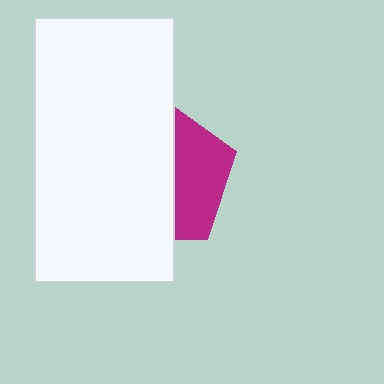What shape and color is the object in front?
The object in front is a white rectangle.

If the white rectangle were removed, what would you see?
You would see the complete magenta pentagon.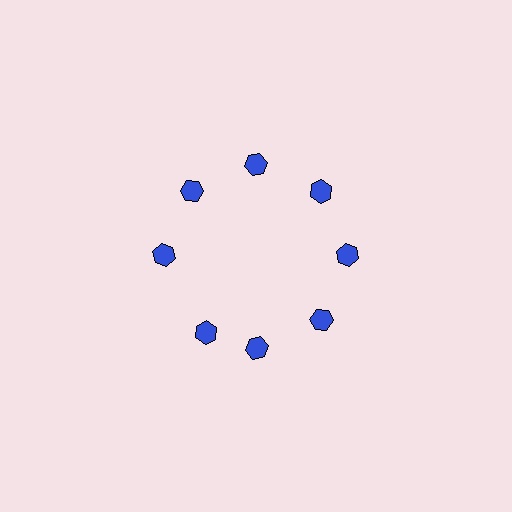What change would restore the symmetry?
The symmetry would be restored by rotating it back into even spacing with its neighbors so that all 8 hexagons sit at equal angles and equal distance from the center.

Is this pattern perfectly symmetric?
No. The 8 blue hexagons are arranged in a ring, but one element near the 8 o'clock position is rotated out of alignment along the ring, breaking the 8-fold rotational symmetry.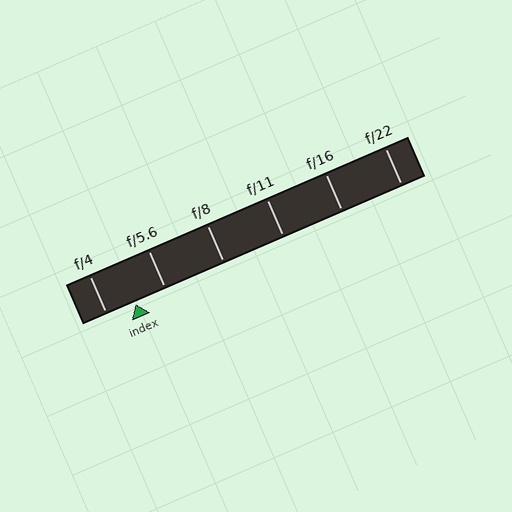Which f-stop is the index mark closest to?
The index mark is closest to f/4.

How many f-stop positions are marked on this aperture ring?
There are 6 f-stop positions marked.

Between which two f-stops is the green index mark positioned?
The index mark is between f/4 and f/5.6.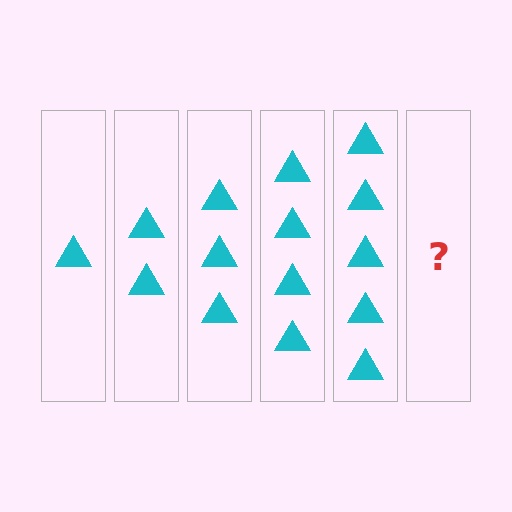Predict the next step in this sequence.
The next step is 6 triangles.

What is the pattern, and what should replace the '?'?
The pattern is that each step adds one more triangle. The '?' should be 6 triangles.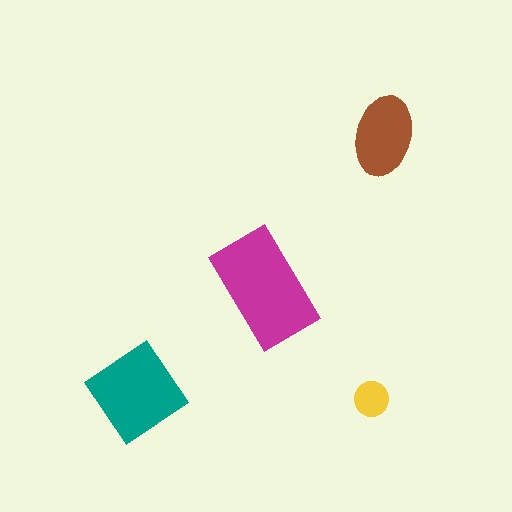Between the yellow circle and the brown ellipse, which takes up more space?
The brown ellipse.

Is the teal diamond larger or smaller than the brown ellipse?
Larger.